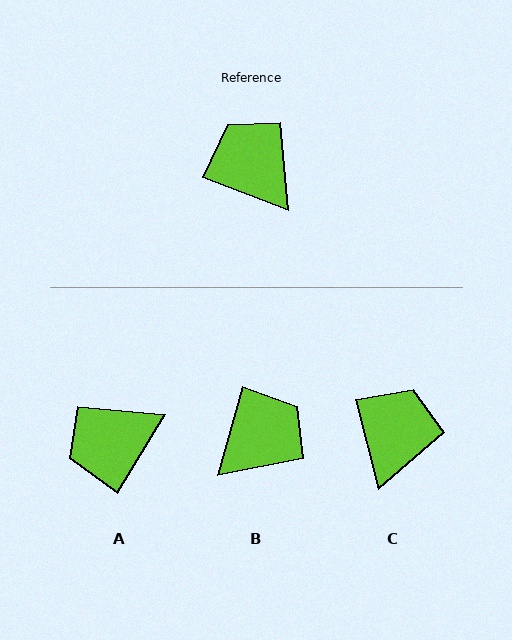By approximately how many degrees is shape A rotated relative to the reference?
Approximately 80 degrees counter-clockwise.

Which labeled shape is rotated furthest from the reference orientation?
B, about 85 degrees away.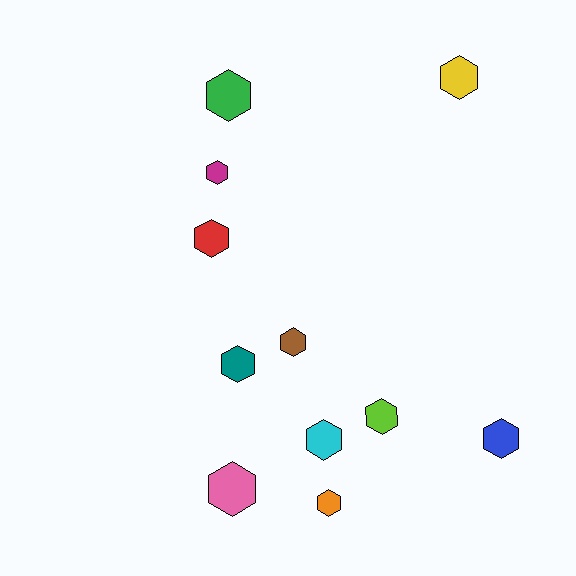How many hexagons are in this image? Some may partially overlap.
There are 11 hexagons.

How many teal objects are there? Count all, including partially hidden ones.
There is 1 teal object.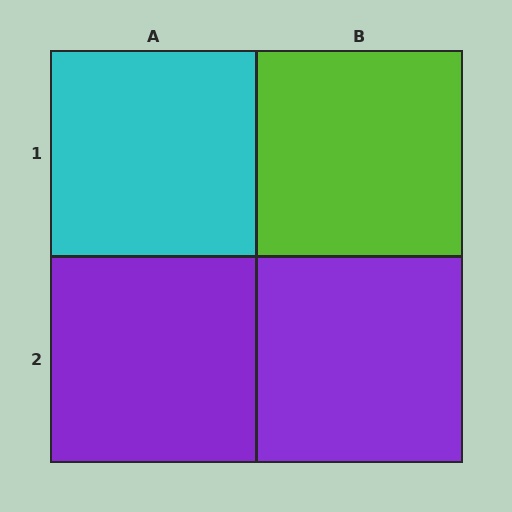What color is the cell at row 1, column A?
Cyan.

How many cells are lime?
1 cell is lime.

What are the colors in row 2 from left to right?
Purple, purple.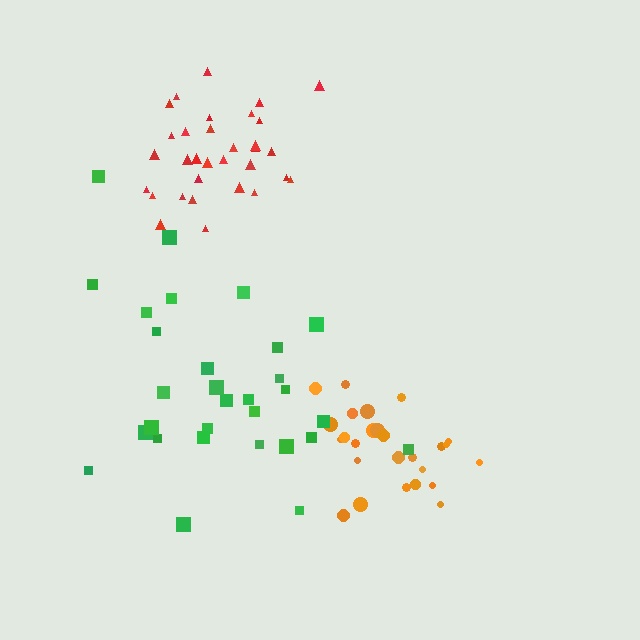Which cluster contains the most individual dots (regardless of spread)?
Red (32).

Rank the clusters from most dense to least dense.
orange, red, green.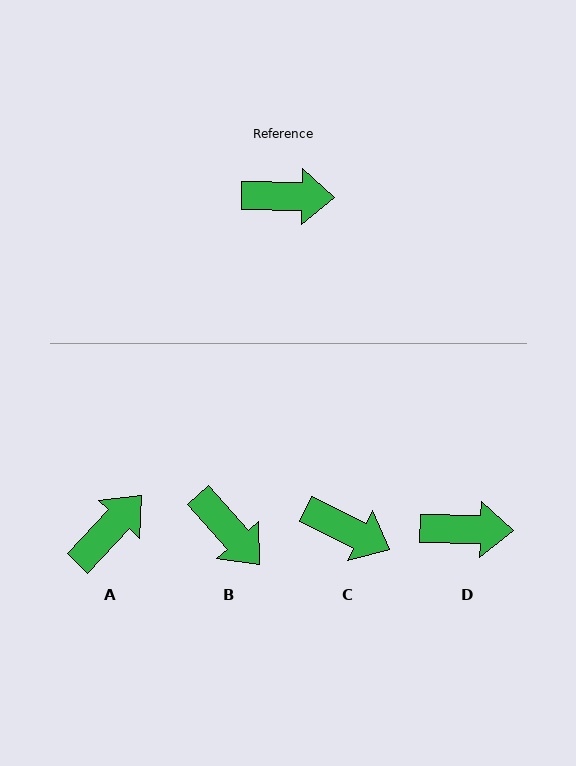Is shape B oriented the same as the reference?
No, it is off by about 47 degrees.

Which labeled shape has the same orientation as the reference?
D.